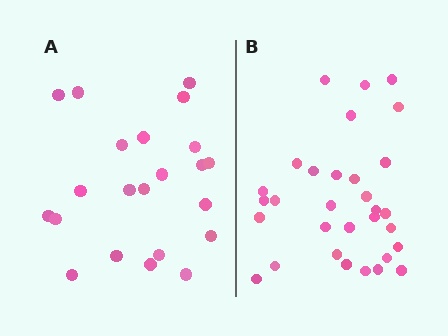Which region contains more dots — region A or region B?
Region B (the right region) has more dots.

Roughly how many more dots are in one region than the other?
Region B has roughly 8 or so more dots than region A.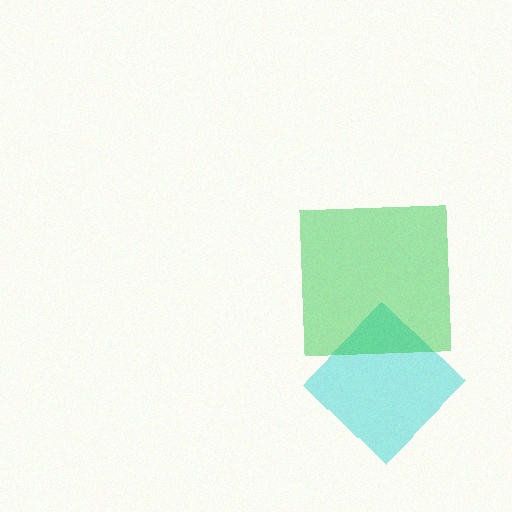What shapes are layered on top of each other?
The layered shapes are: a cyan diamond, a green square.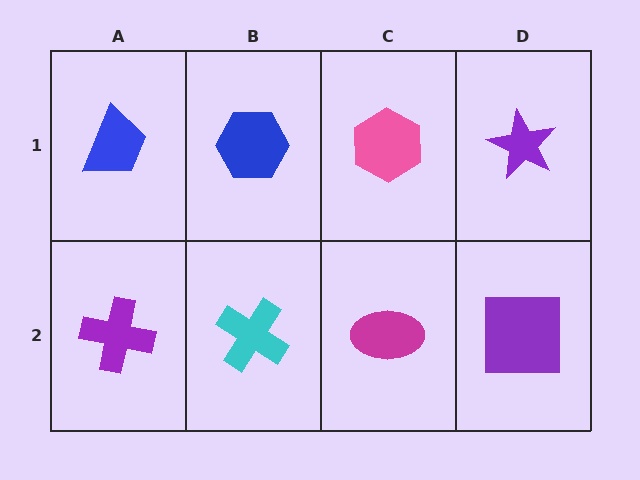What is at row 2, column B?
A cyan cross.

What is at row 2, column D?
A purple square.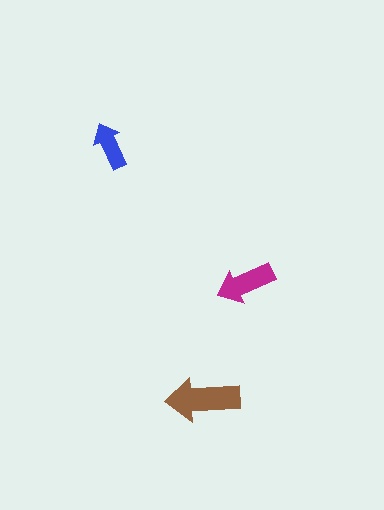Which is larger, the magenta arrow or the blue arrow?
The magenta one.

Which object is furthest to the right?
The magenta arrow is rightmost.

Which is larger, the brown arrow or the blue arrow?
The brown one.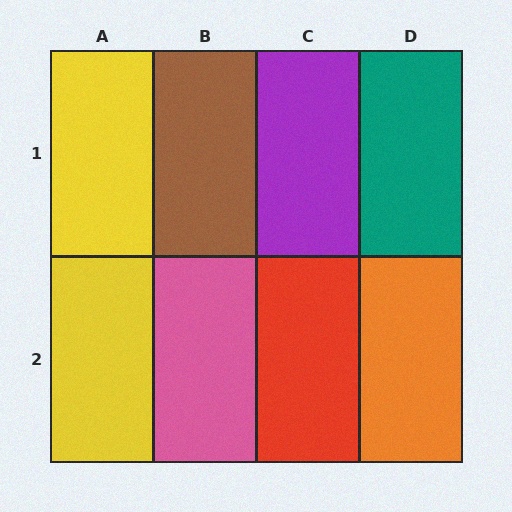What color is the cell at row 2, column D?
Orange.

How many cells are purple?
1 cell is purple.